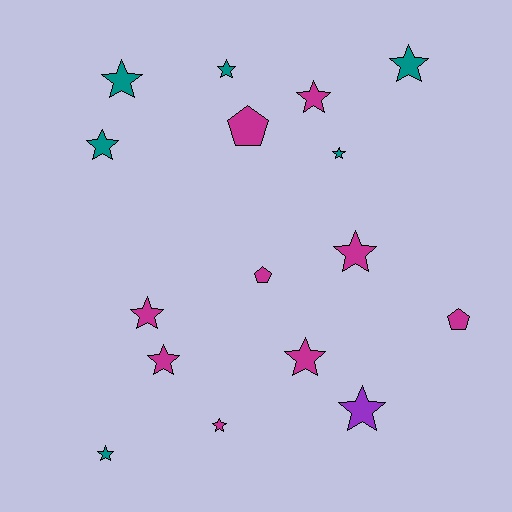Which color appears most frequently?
Magenta, with 9 objects.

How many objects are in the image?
There are 16 objects.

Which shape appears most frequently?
Star, with 13 objects.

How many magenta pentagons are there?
There are 3 magenta pentagons.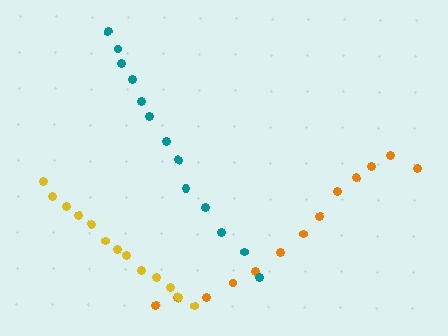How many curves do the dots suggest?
There are 3 distinct paths.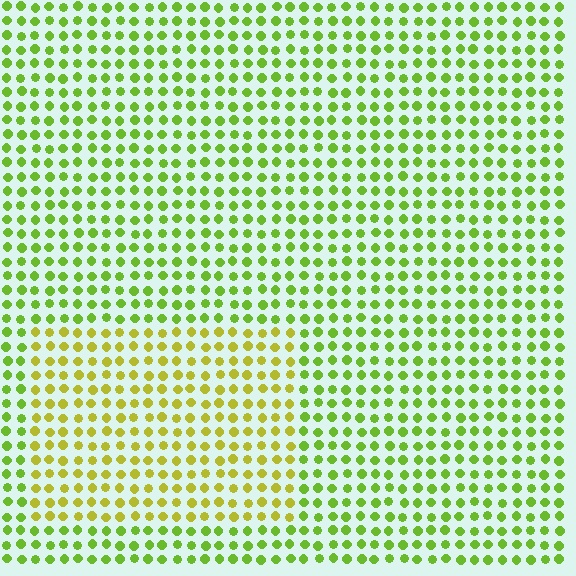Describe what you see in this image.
The image is filled with small lime elements in a uniform arrangement. A rectangle-shaped region is visible where the elements are tinted to a slightly different hue, forming a subtle color boundary.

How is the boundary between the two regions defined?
The boundary is defined purely by a slight shift in hue (about 31 degrees). Spacing, size, and orientation are identical on both sides.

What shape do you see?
I see a rectangle.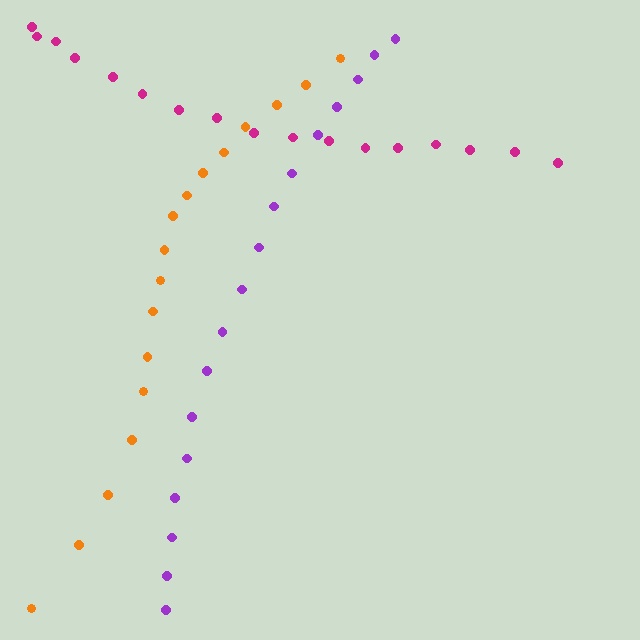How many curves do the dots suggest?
There are 3 distinct paths.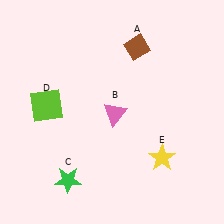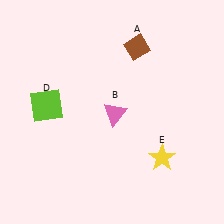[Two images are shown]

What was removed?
The green star (C) was removed in Image 2.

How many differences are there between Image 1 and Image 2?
There is 1 difference between the two images.